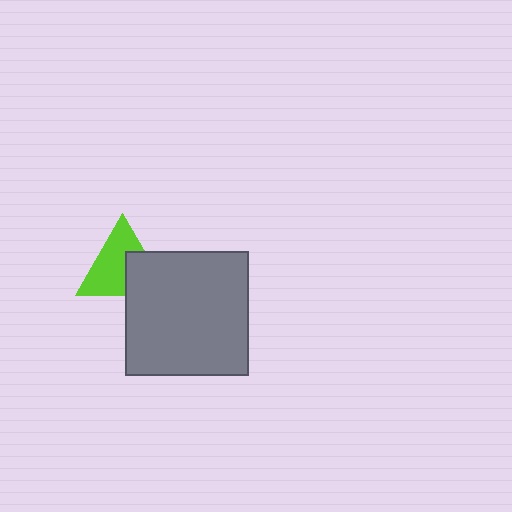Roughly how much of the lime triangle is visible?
About half of it is visible (roughly 64%).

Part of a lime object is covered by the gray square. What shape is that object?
It is a triangle.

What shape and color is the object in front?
The object in front is a gray square.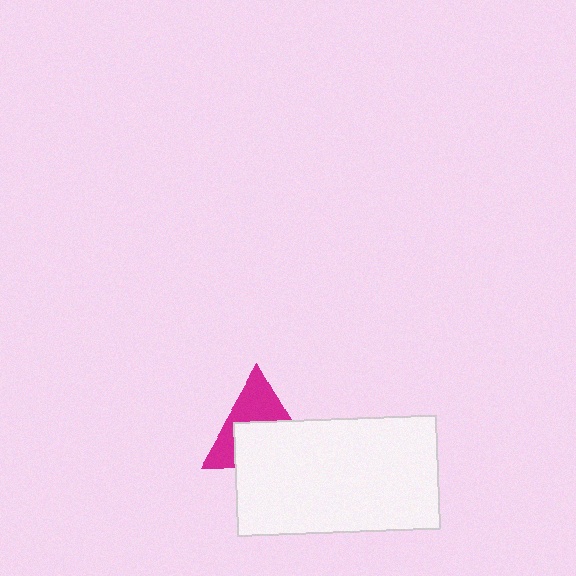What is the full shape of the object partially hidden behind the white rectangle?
The partially hidden object is a magenta triangle.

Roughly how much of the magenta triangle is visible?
About half of it is visible (roughly 46%).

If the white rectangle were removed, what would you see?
You would see the complete magenta triangle.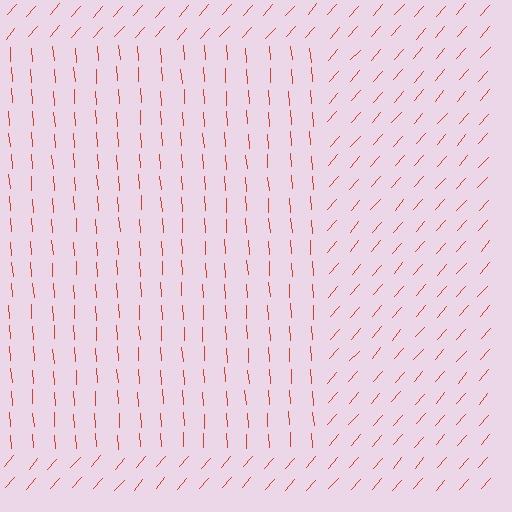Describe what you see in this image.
The image is filled with small red line segments. A rectangle region in the image has lines oriented differently from the surrounding lines, creating a visible texture boundary.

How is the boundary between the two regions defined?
The boundary is defined purely by a change in line orientation (approximately 45 degrees difference). All lines are the same color and thickness.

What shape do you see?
I see a rectangle.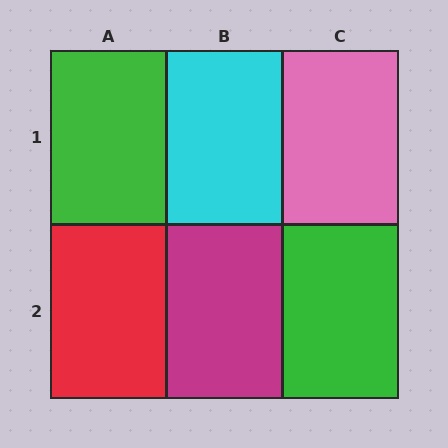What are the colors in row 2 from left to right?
Red, magenta, green.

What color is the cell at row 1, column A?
Green.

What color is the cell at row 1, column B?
Cyan.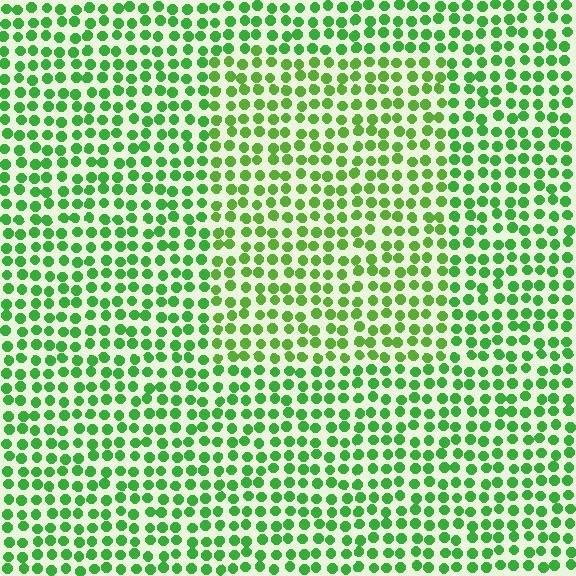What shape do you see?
I see a rectangle.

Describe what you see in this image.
The image is filled with small green elements in a uniform arrangement. A rectangle-shaped region is visible where the elements are tinted to a slightly different hue, forming a subtle color boundary.